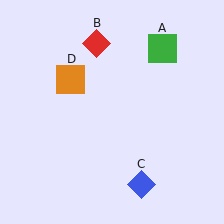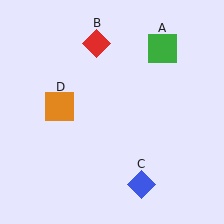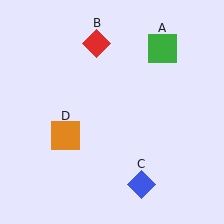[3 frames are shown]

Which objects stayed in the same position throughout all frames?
Green square (object A) and red diamond (object B) and blue diamond (object C) remained stationary.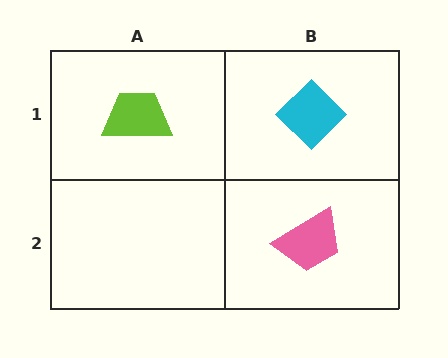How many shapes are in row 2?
1 shape.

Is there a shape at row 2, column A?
No, that cell is empty.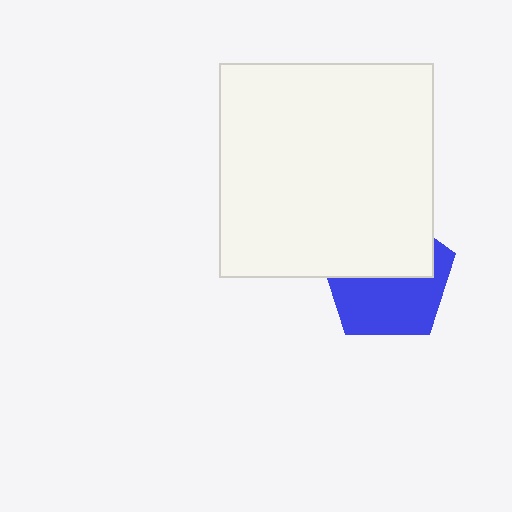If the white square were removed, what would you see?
You would see the complete blue pentagon.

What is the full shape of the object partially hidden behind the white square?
The partially hidden object is a blue pentagon.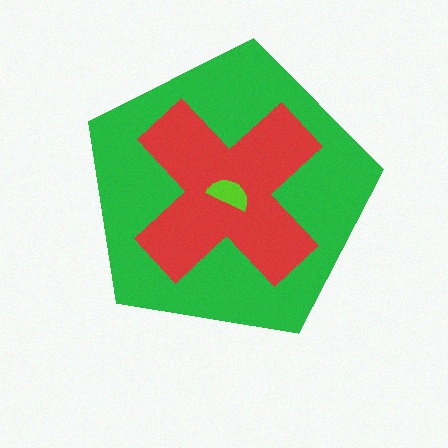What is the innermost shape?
The lime semicircle.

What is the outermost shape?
The green pentagon.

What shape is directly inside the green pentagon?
The red cross.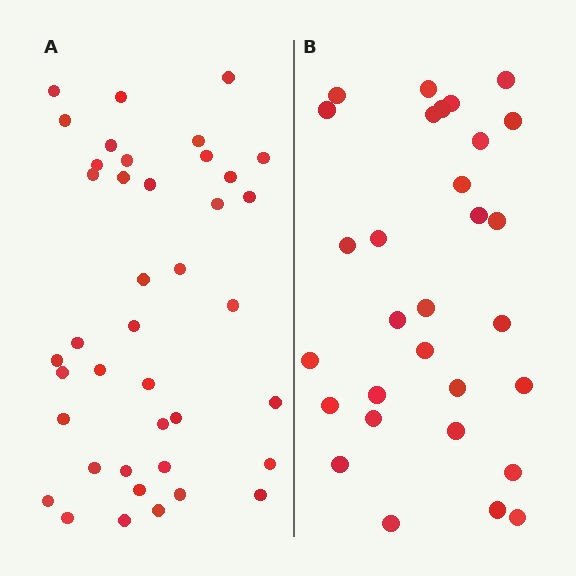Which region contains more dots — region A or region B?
Region A (the left region) has more dots.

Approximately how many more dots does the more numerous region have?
Region A has roughly 10 or so more dots than region B.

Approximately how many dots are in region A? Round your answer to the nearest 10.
About 40 dots.